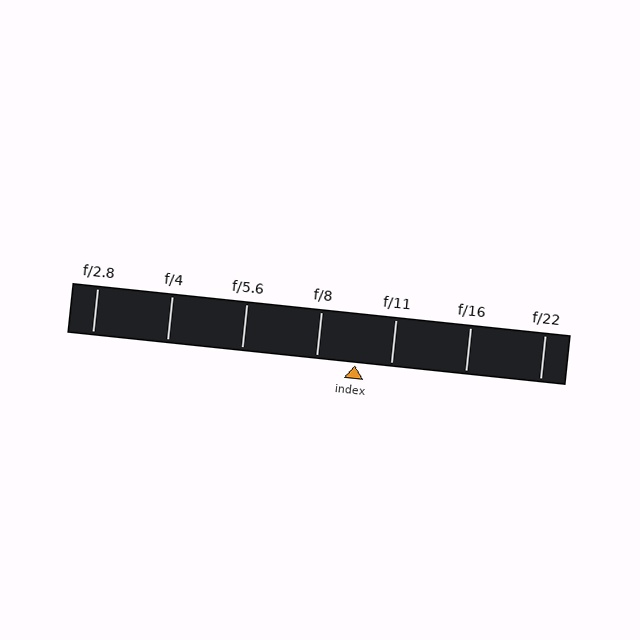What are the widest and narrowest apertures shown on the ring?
The widest aperture shown is f/2.8 and the narrowest is f/22.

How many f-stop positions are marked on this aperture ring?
There are 7 f-stop positions marked.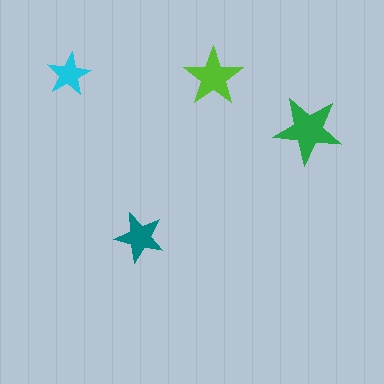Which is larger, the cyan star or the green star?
The green one.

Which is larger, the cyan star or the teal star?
The teal one.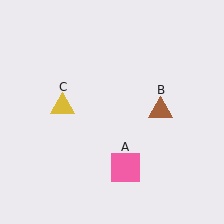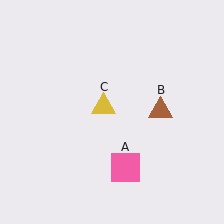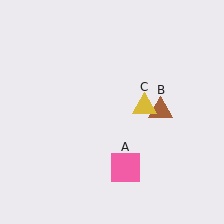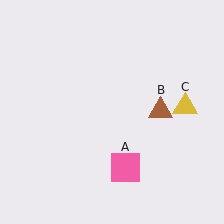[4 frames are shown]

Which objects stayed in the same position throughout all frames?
Pink square (object A) and brown triangle (object B) remained stationary.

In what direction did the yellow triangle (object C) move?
The yellow triangle (object C) moved right.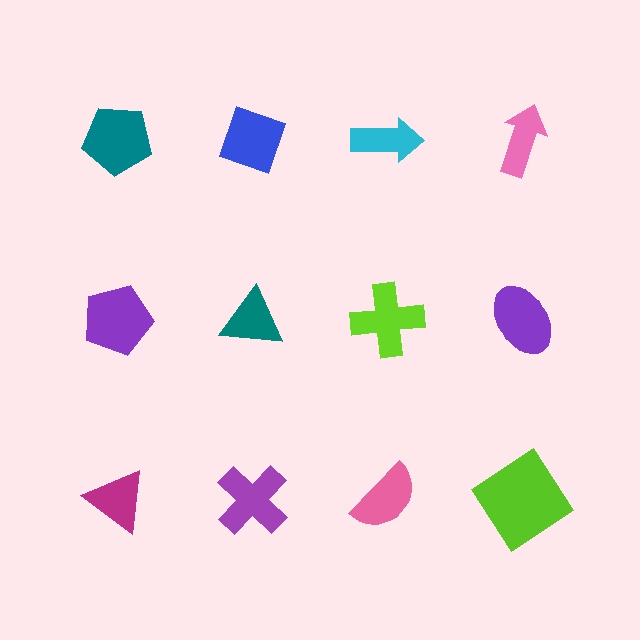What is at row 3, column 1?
A magenta triangle.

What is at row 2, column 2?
A teal triangle.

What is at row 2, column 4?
A purple ellipse.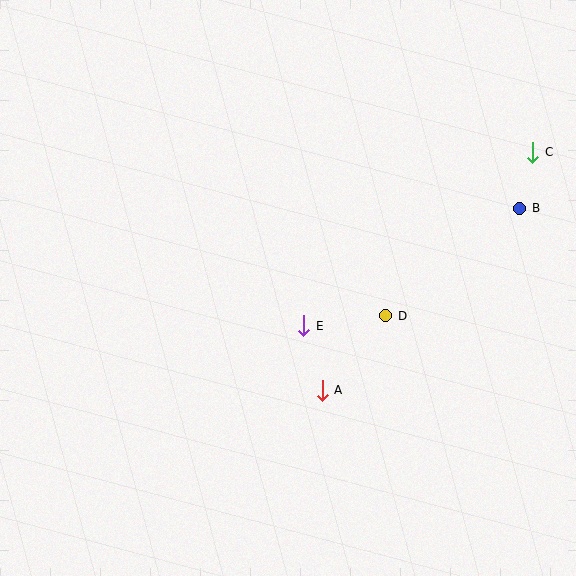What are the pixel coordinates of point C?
Point C is at (533, 152).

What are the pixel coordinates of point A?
Point A is at (322, 390).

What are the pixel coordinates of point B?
Point B is at (520, 208).